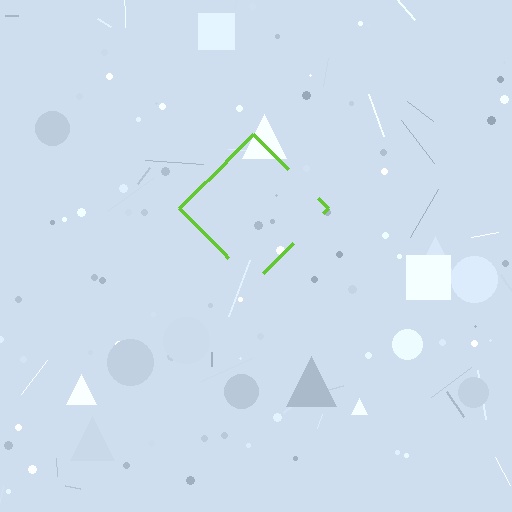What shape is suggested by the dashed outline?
The dashed outline suggests a diamond.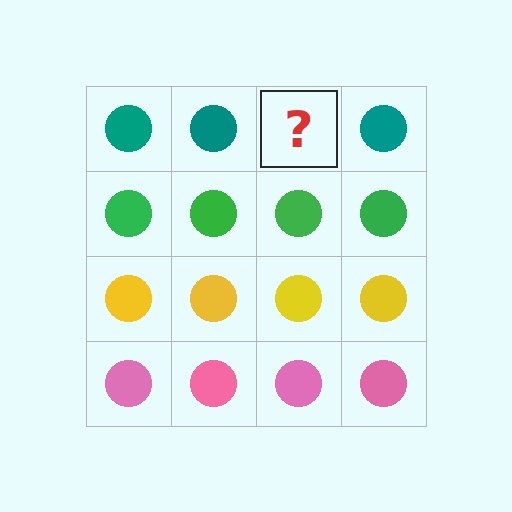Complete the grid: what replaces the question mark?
The question mark should be replaced with a teal circle.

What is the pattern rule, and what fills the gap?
The rule is that each row has a consistent color. The gap should be filled with a teal circle.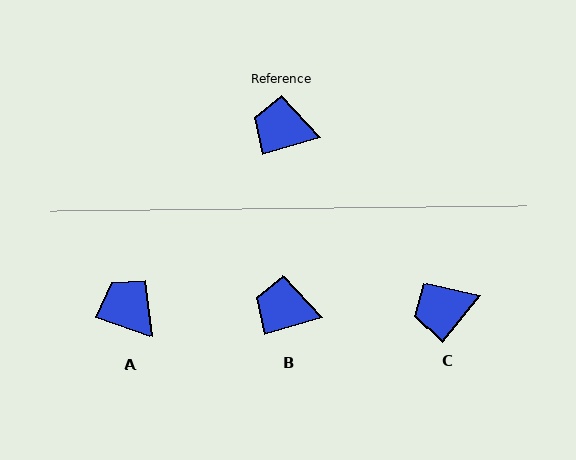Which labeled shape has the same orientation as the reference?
B.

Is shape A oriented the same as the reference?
No, it is off by about 36 degrees.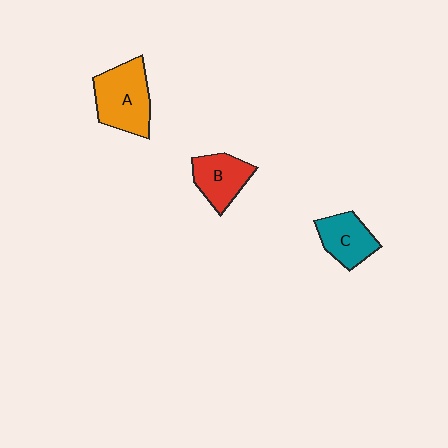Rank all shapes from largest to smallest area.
From largest to smallest: A (orange), B (red), C (teal).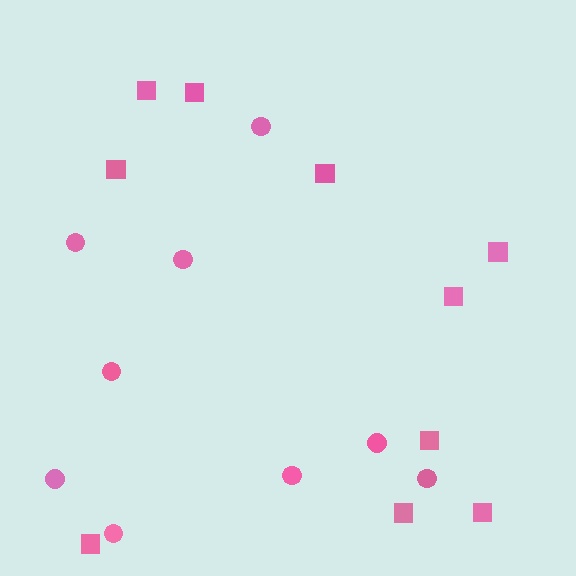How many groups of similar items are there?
There are 2 groups: one group of squares (10) and one group of circles (9).